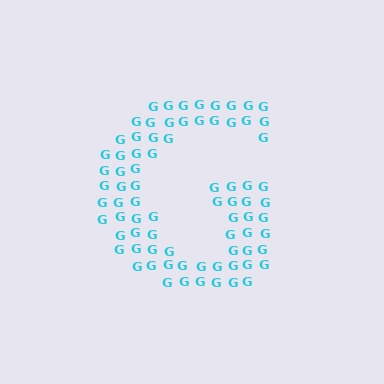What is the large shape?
The large shape is the letter G.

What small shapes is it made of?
It is made of small letter G's.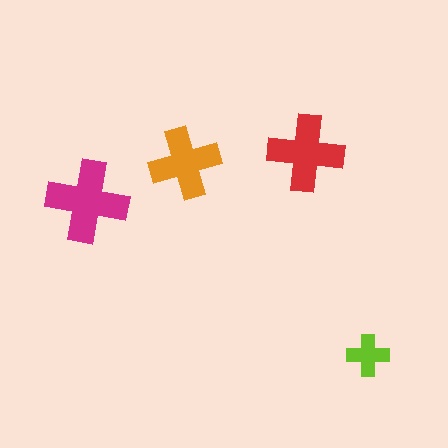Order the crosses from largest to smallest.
the magenta one, the red one, the orange one, the lime one.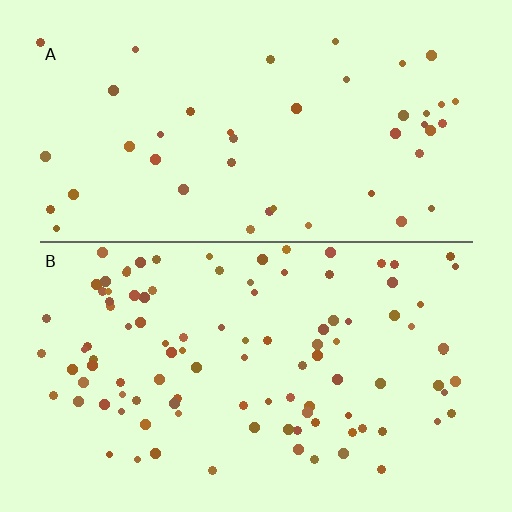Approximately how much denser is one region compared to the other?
Approximately 2.3× — region B over region A.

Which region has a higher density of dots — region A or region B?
B (the bottom).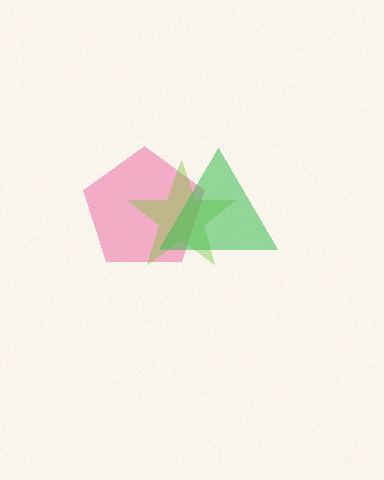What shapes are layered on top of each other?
The layered shapes are: a pink pentagon, a lime star, a green triangle.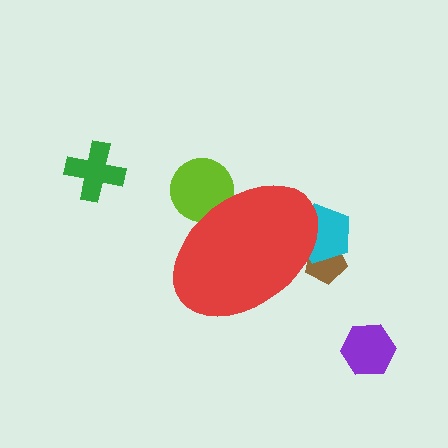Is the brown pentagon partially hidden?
Yes, the brown pentagon is partially hidden behind the red ellipse.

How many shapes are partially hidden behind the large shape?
3 shapes are partially hidden.